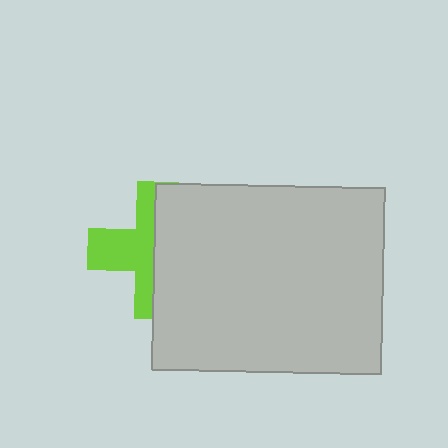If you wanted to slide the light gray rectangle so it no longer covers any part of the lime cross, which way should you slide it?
Slide it right — that is the most direct way to separate the two shapes.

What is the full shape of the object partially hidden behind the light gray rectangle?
The partially hidden object is a lime cross.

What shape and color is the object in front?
The object in front is a light gray rectangle.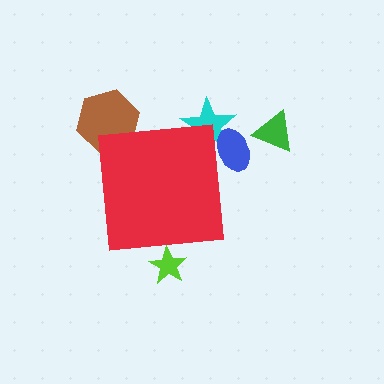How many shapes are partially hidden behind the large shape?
4 shapes are partially hidden.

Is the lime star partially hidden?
Yes, the lime star is partially hidden behind the red square.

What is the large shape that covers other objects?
A red square.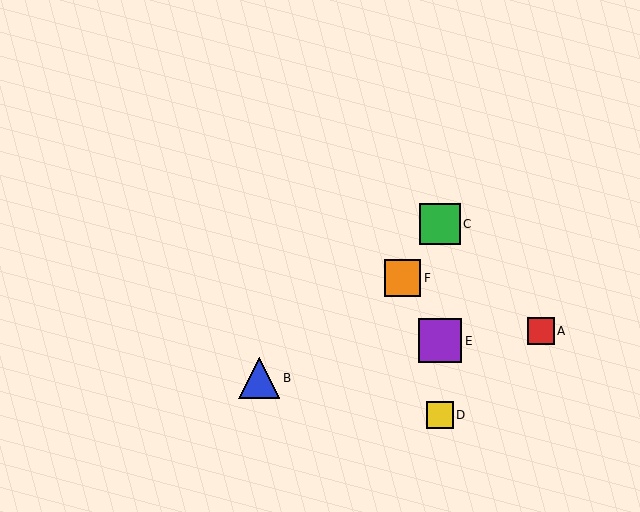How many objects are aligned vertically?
3 objects (C, D, E) are aligned vertically.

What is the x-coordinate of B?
Object B is at x≈259.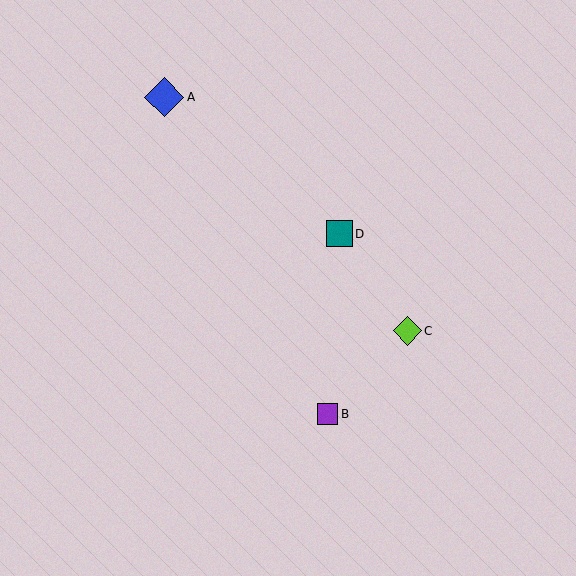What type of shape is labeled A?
Shape A is a blue diamond.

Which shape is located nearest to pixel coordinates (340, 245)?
The teal square (labeled D) at (339, 234) is nearest to that location.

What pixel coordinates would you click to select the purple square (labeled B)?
Click at (327, 414) to select the purple square B.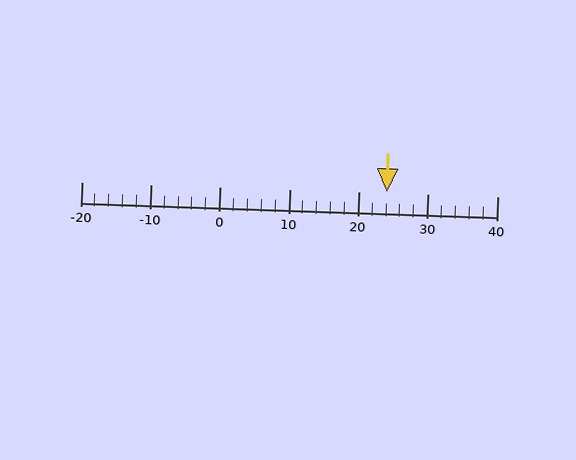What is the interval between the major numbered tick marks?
The major tick marks are spaced 10 units apart.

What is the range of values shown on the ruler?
The ruler shows values from -20 to 40.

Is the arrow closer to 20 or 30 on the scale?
The arrow is closer to 20.